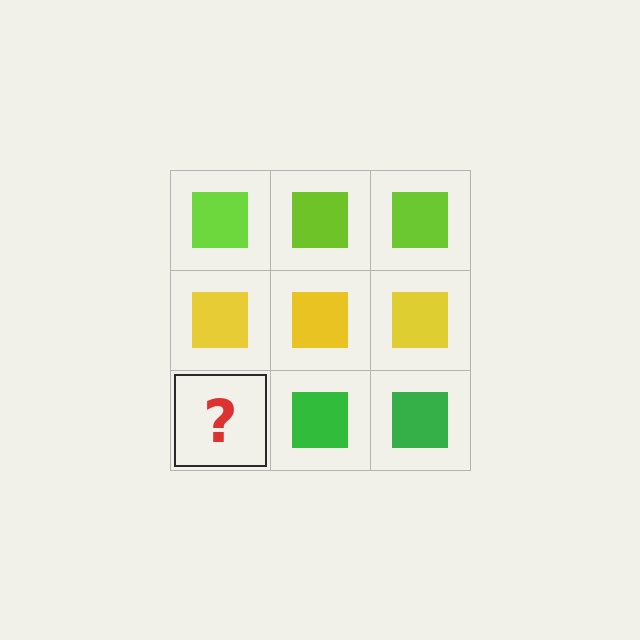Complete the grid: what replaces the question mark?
The question mark should be replaced with a green square.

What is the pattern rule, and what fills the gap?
The rule is that each row has a consistent color. The gap should be filled with a green square.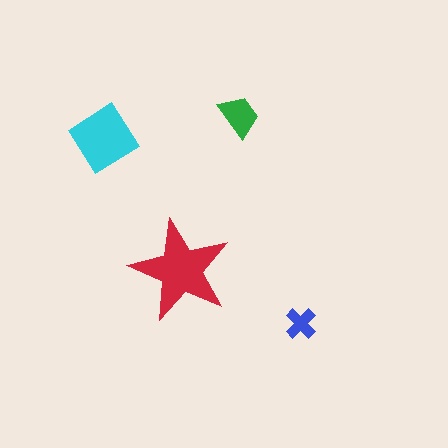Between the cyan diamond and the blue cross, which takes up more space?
The cyan diamond.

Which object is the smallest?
The blue cross.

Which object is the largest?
The red star.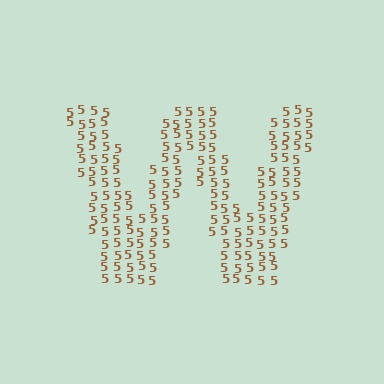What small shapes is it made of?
It is made of small digit 5's.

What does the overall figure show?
The overall figure shows the letter W.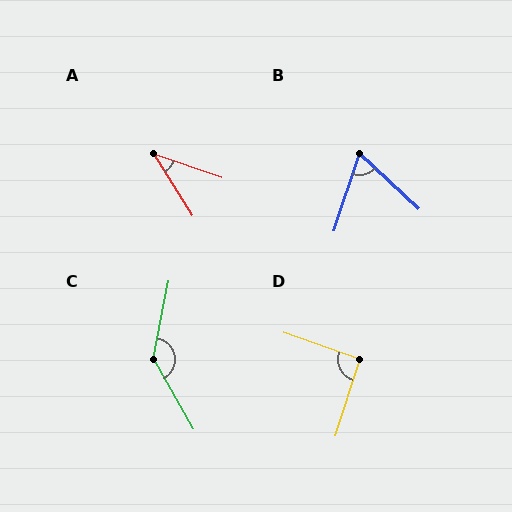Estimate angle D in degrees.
Approximately 92 degrees.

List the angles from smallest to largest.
A (39°), B (65°), D (92°), C (139°).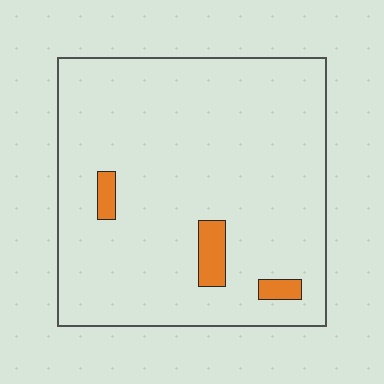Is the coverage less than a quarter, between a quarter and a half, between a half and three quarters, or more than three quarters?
Less than a quarter.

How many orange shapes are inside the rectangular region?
3.